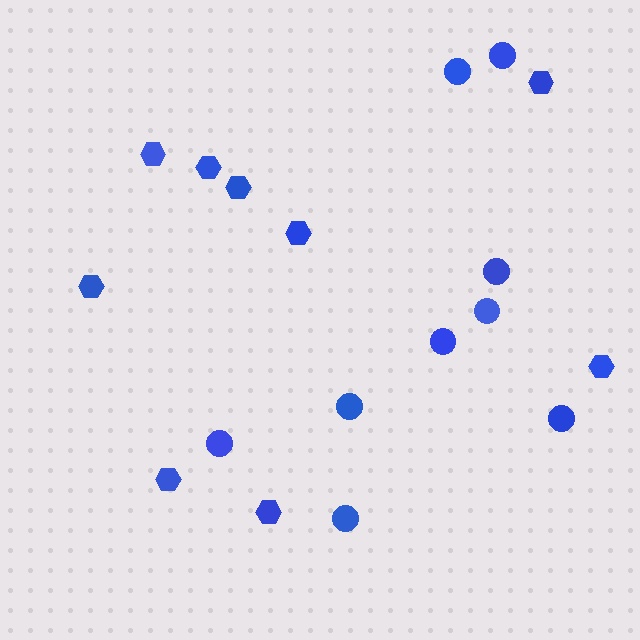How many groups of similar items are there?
There are 2 groups: one group of hexagons (9) and one group of circles (9).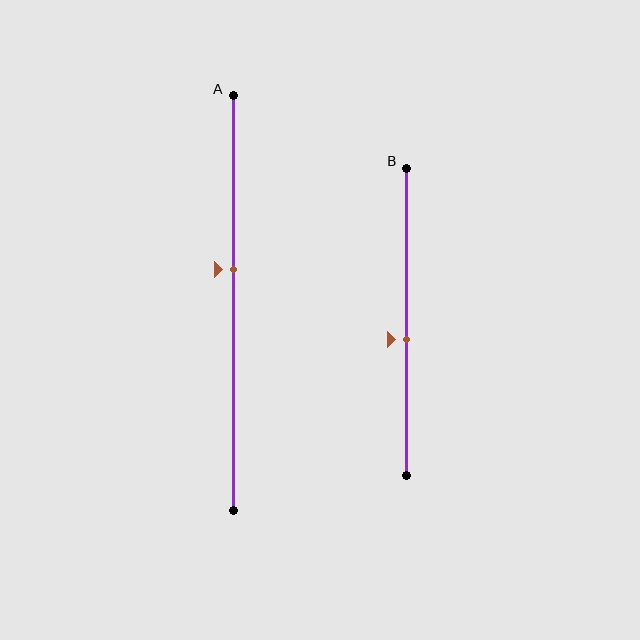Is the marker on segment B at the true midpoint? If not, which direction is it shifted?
No, the marker on segment B is shifted downward by about 6% of the segment length.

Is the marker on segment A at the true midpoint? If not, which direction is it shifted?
No, the marker on segment A is shifted upward by about 8% of the segment length.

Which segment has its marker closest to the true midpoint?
Segment B has its marker closest to the true midpoint.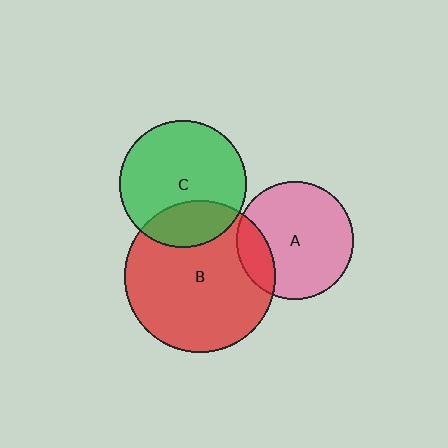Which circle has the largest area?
Circle B (red).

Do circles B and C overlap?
Yes.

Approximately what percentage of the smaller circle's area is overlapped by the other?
Approximately 25%.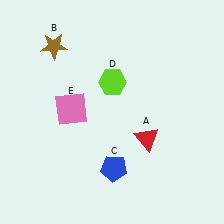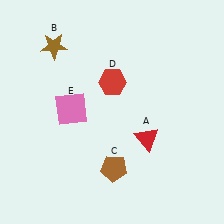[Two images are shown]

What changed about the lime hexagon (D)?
In Image 1, D is lime. In Image 2, it changed to red.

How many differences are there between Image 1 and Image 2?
There are 2 differences between the two images.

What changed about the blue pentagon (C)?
In Image 1, C is blue. In Image 2, it changed to brown.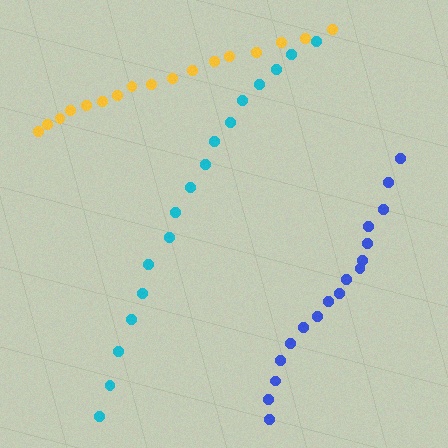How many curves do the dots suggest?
There are 3 distinct paths.